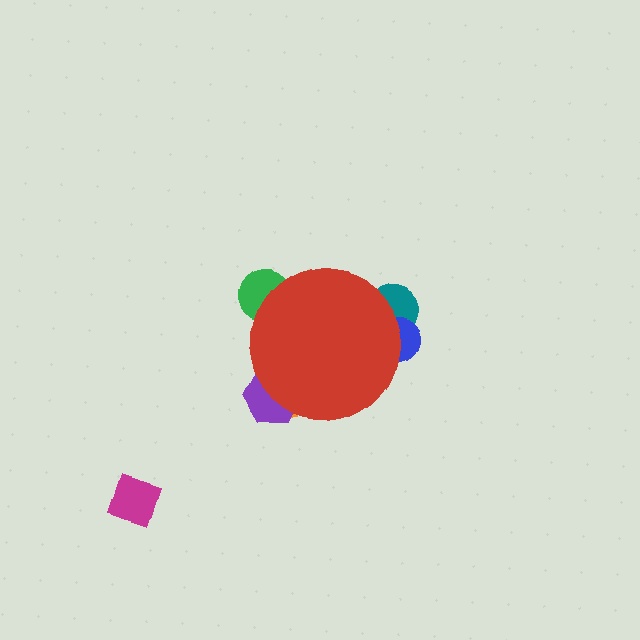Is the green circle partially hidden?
Yes, the green circle is partially hidden behind the red circle.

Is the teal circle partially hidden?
Yes, the teal circle is partially hidden behind the red circle.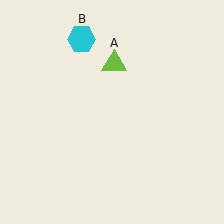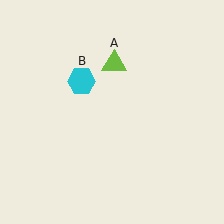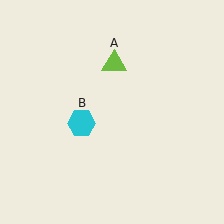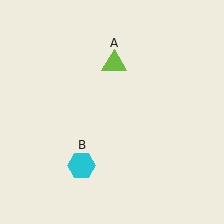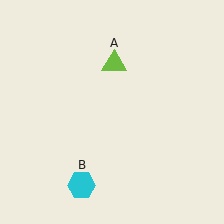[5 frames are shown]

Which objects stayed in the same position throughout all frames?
Lime triangle (object A) remained stationary.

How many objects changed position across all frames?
1 object changed position: cyan hexagon (object B).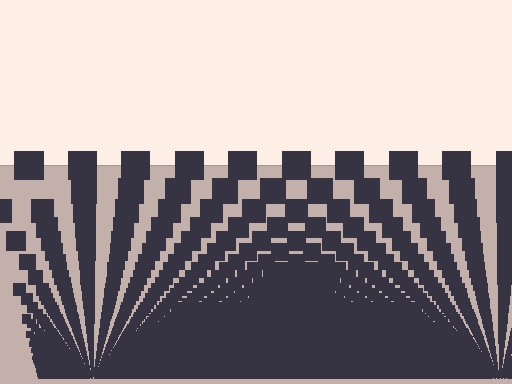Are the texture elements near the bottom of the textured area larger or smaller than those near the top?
Smaller. The gradient is inverted — elements near the bottom are smaller and denser.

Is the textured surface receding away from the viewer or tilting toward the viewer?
The surface appears to tilt toward the viewer. Texture elements get larger and sparser toward the top.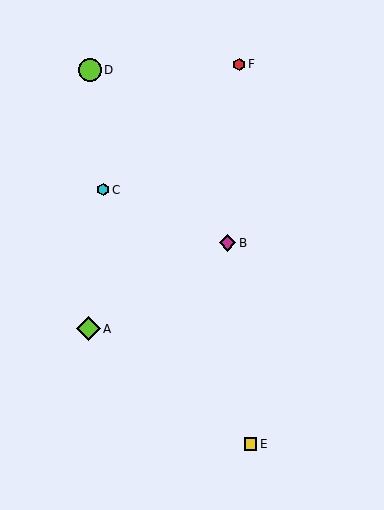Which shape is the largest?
The lime diamond (labeled A) is the largest.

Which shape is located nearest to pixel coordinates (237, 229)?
The magenta diamond (labeled B) at (228, 243) is nearest to that location.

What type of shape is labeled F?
Shape F is a red hexagon.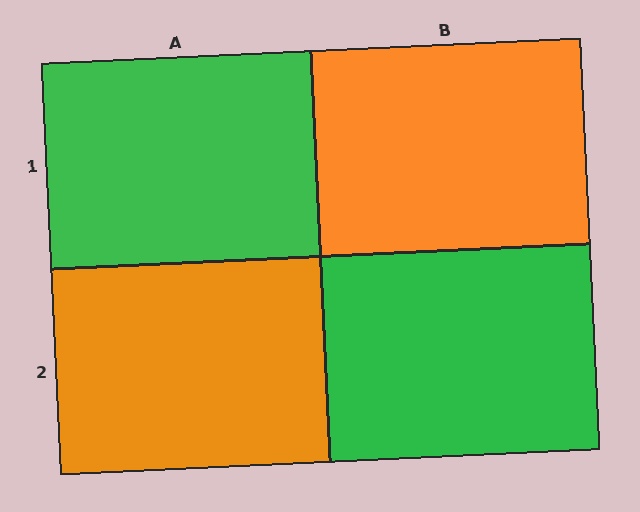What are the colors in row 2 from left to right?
Orange, green.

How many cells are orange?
2 cells are orange.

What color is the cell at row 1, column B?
Orange.